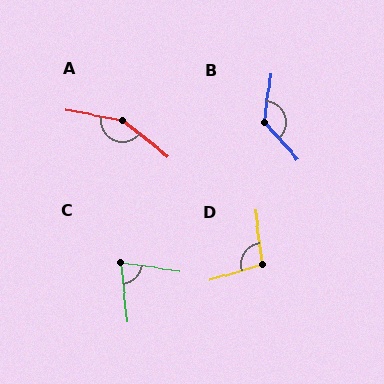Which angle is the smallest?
C, at approximately 75 degrees.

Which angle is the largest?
A, at approximately 152 degrees.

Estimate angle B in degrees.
Approximately 132 degrees.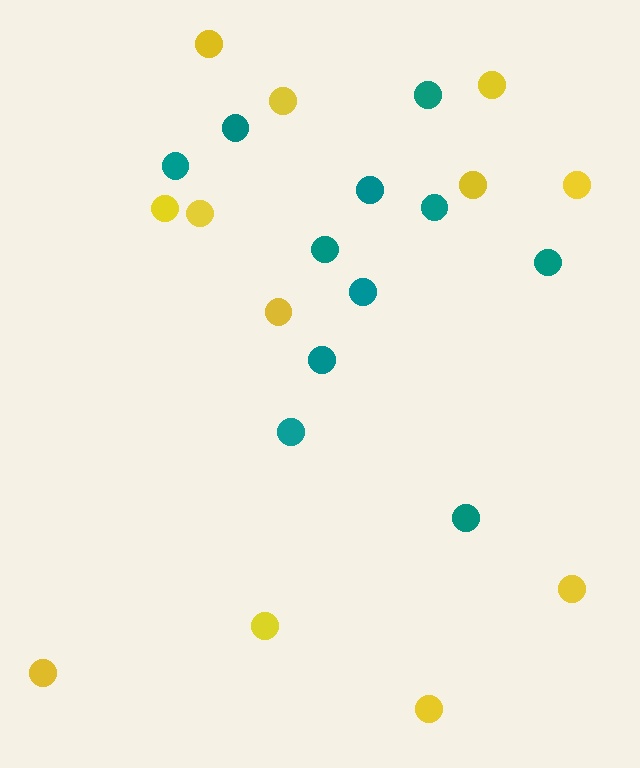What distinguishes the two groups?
There are 2 groups: one group of teal circles (11) and one group of yellow circles (12).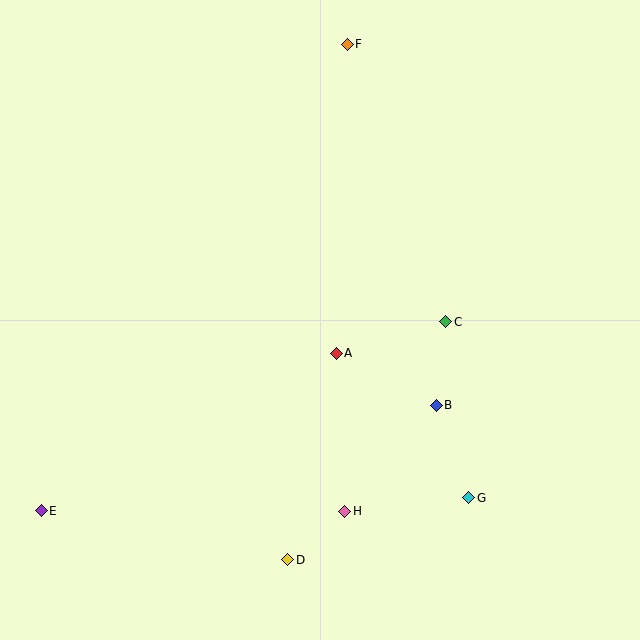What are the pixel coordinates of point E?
Point E is at (41, 511).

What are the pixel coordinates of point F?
Point F is at (347, 44).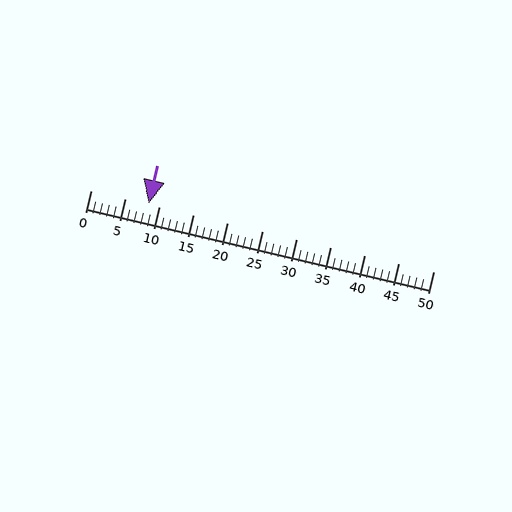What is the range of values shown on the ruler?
The ruler shows values from 0 to 50.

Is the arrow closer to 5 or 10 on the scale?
The arrow is closer to 10.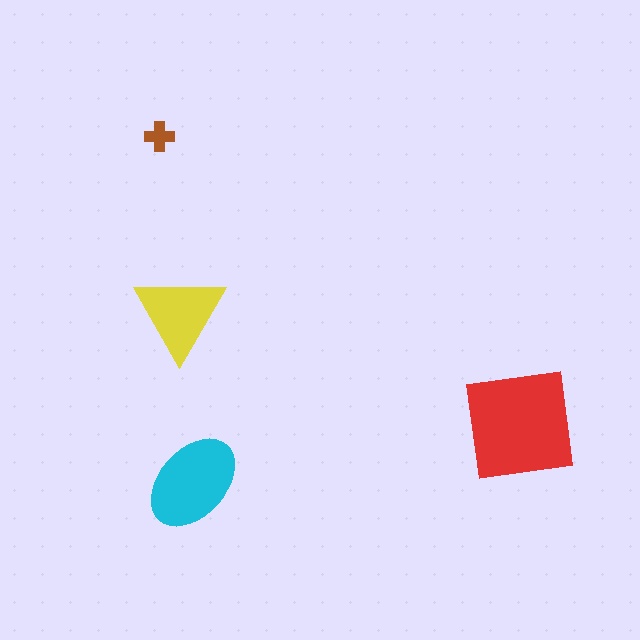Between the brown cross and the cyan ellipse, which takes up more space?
The cyan ellipse.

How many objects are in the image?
There are 4 objects in the image.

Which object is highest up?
The brown cross is topmost.